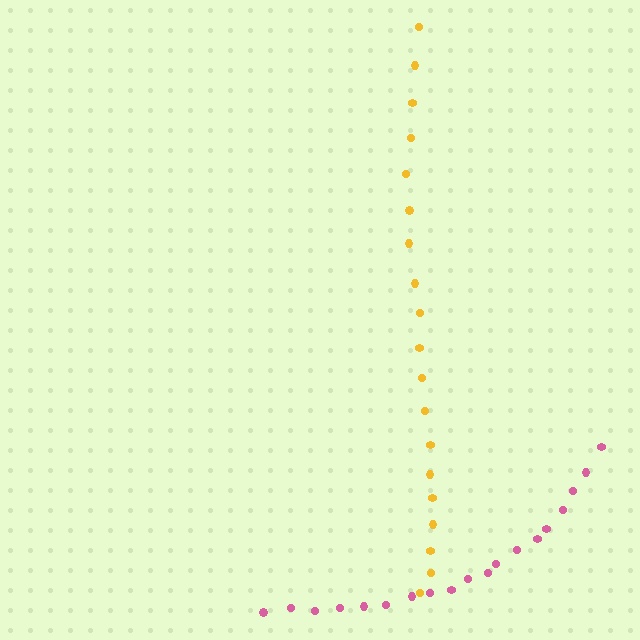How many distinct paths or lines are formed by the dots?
There are 2 distinct paths.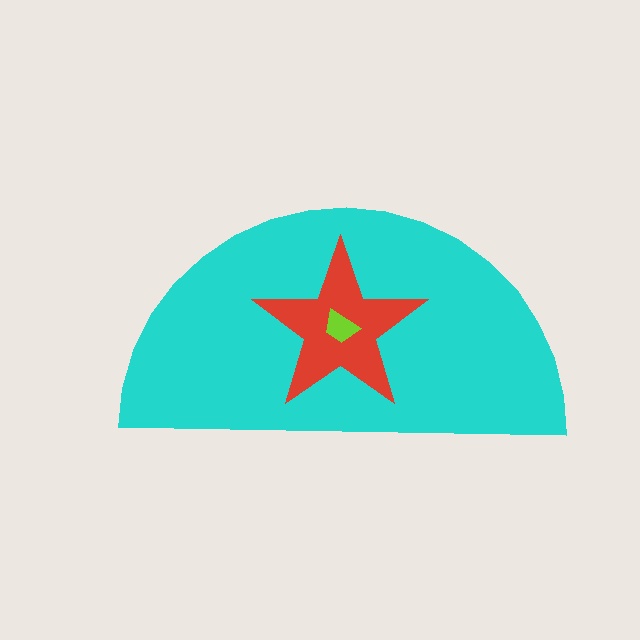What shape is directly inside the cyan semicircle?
The red star.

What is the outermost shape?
The cyan semicircle.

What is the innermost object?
The lime trapezoid.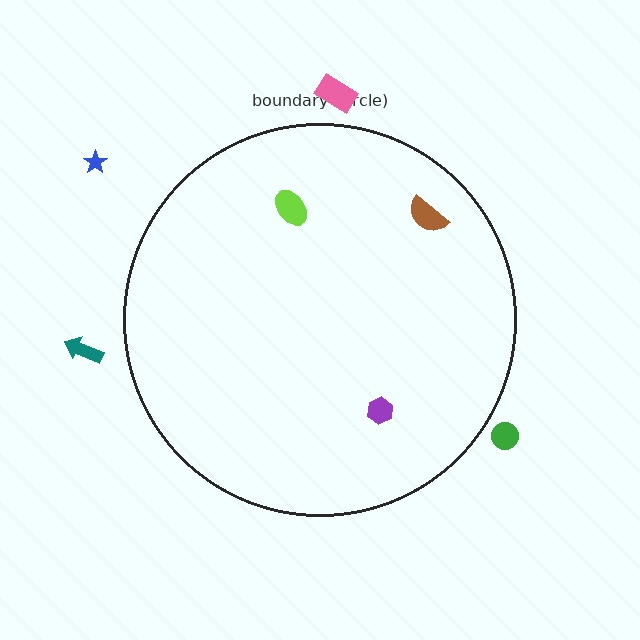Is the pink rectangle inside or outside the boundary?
Outside.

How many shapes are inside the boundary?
3 inside, 4 outside.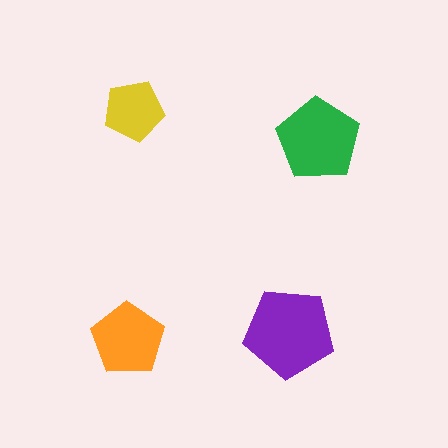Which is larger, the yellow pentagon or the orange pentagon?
The orange one.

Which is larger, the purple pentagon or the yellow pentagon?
The purple one.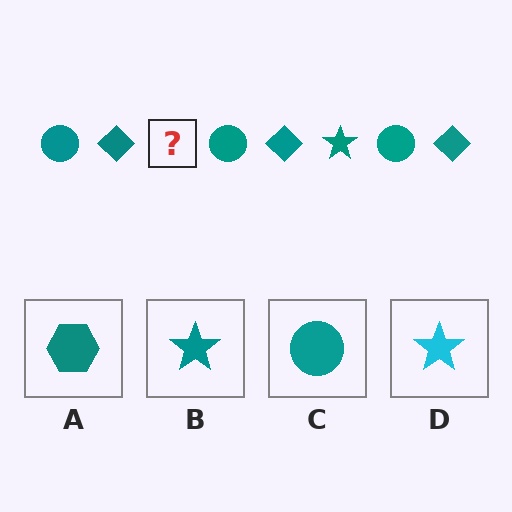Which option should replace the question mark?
Option B.